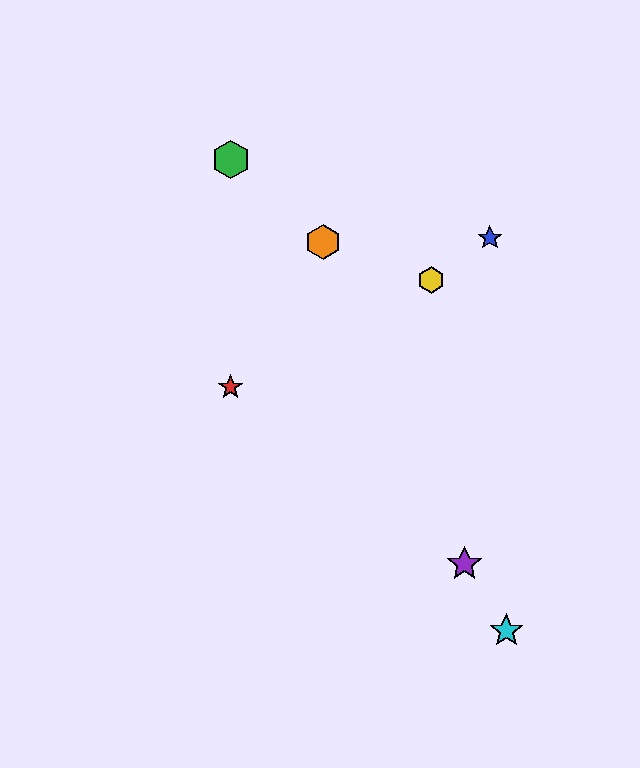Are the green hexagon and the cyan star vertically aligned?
No, the green hexagon is at x≈231 and the cyan star is at x≈506.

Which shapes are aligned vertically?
The red star, the green hexagon are aligned vertically.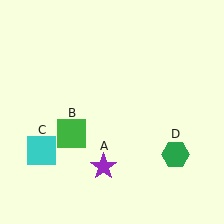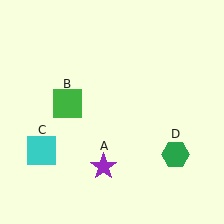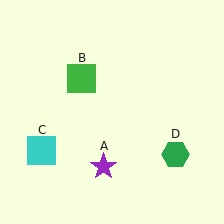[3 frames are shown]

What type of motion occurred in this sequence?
The green square (object B) rotated clockwise around the center of the scene.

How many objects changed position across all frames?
1 object changed position: green square (object B).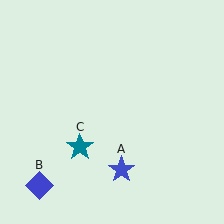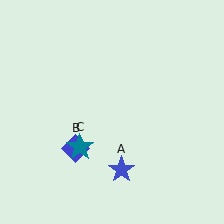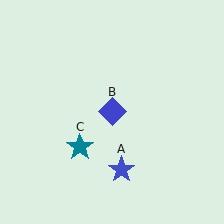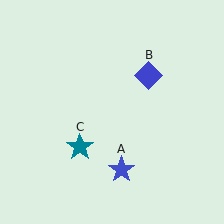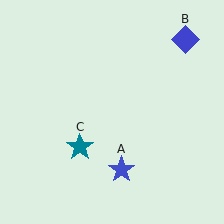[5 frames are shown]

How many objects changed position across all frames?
1 object changed position: blue diamond (object B).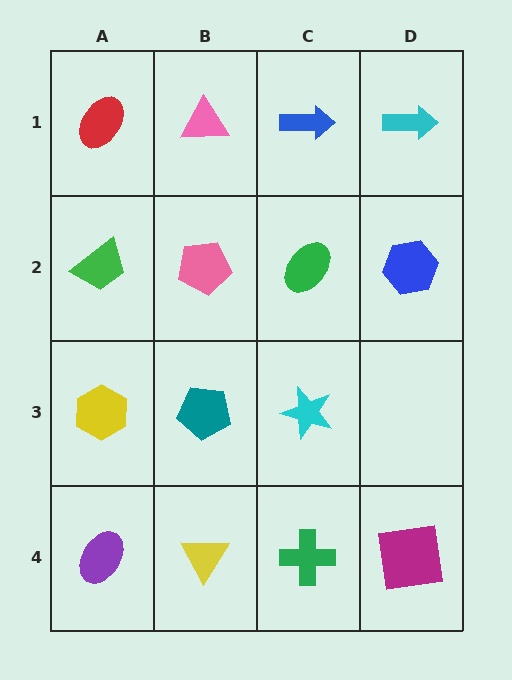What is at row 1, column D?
A cyan arrow.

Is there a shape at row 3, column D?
No, that cell is empty.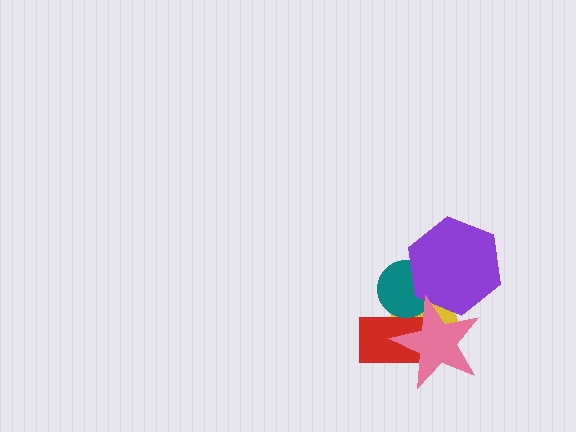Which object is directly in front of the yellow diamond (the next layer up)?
The red rectangle is directly in front of the yellow diamond.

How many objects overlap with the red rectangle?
3 objects overlap with the red rectangle.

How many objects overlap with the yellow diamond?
4 objects overlap with the yellow diamond.